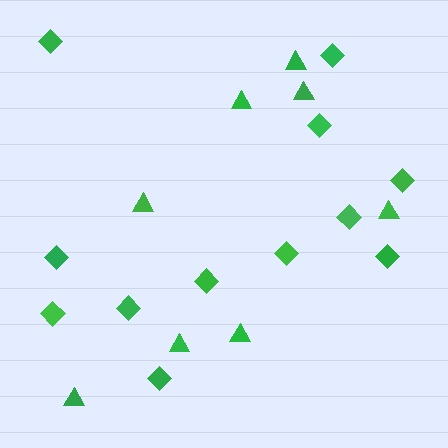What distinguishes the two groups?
There are 2 groups: one group of triangles (8) and one group of diamonds (12).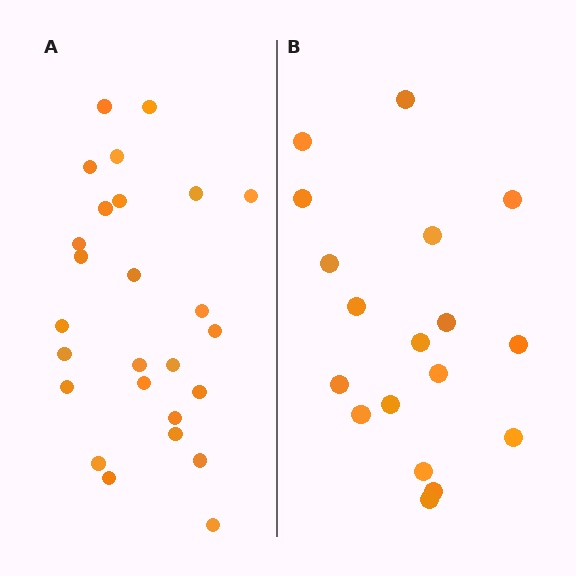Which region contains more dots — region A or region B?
Region A (the left region) has more dots.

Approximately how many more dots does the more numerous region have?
Region A has roughly 8 or so more dots than region B.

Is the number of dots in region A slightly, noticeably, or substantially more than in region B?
Region A has noticeably more, but not dramatically so. The ratio is roughly 1.4 to 1.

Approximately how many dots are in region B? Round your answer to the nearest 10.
About 20 dots. (The exact count is 18, which rounds to 20.)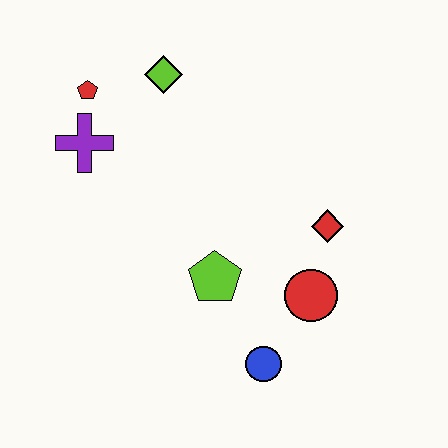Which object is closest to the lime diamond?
The red pentagon is closest to the lime diamond.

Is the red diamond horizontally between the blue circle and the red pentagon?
No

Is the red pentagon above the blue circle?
Yes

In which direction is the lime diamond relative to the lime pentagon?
The lime diamond is above the lime pentagon.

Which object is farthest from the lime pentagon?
The red pentagon is farthest from the lime pentagon.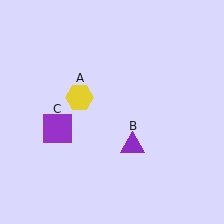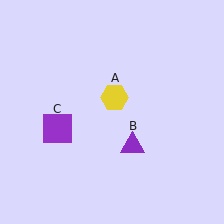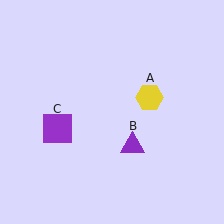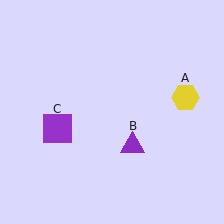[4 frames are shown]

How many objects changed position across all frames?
1 object changed position: yellow hexagon (object A).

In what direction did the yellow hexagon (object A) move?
The yellow hexagon (object A) moved right.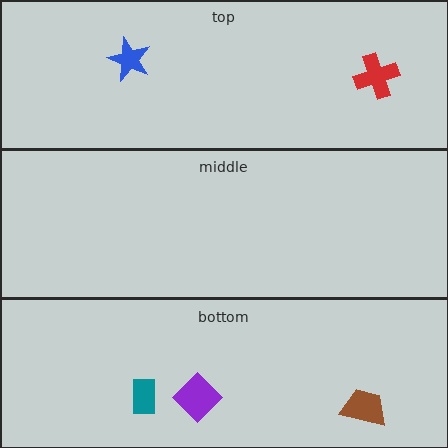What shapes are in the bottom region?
The brown trapezoid, the teal rectangle, the purple diamond.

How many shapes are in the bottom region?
3.